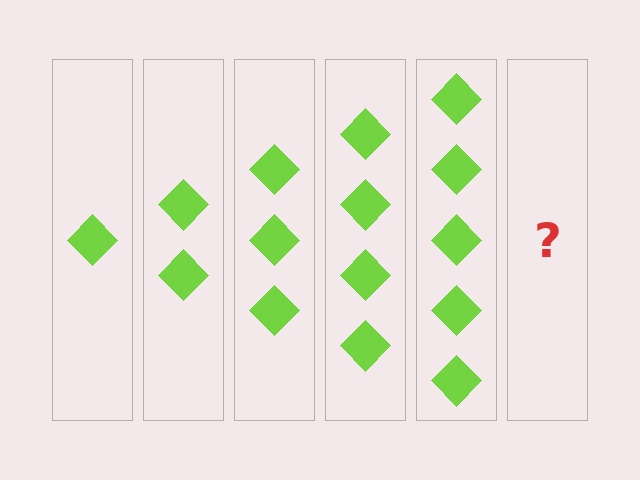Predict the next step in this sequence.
The next step is 6 diamonds.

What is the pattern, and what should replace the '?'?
The pattern is that each step adds one more diamond. The '?' should be 6 diamonds.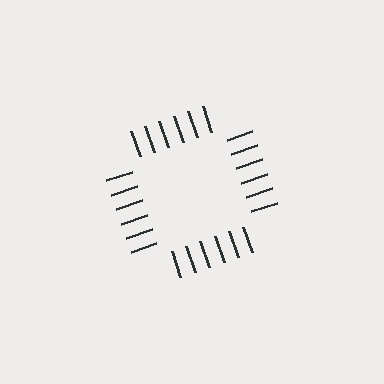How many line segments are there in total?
24 — 6 along each of the 4 edges.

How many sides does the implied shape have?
4 sides — the line-ends trace a square.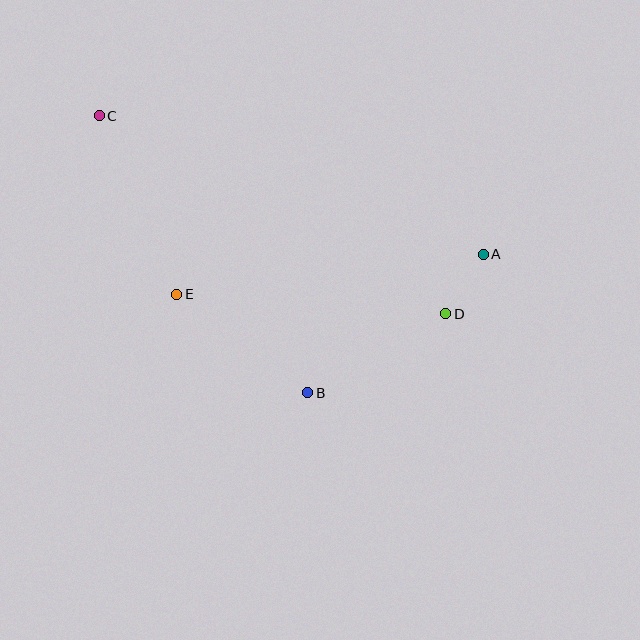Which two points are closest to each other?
Points A and D are closest to each other.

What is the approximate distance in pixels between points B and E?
The distance between B and E is approximately 164 pixels.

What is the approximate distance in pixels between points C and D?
The distance between C and D is approximately 399 pixels.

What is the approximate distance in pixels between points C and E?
The distance between C and E is approximately 194 pixels.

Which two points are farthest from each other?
Points A and C are farthest from each other.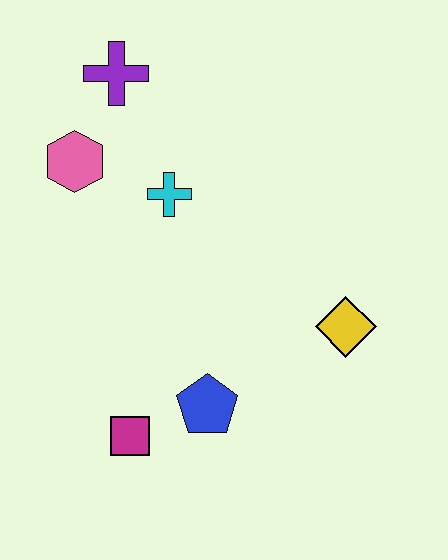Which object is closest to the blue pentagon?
The magenta square is closest to the blue pentagon.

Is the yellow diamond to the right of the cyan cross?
Yes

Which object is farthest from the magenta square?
The purple cross is farthest from the magenta square.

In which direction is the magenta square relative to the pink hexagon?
The magenta square is below the pink hexagon.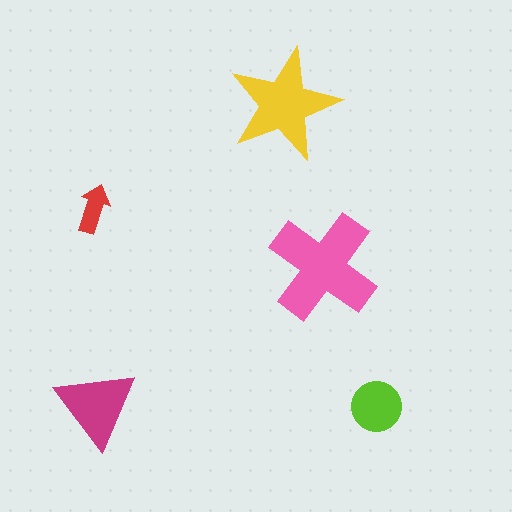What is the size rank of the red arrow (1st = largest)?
5th.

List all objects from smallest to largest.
The red arrow, the lime circle, the magenta triangle, the yellow star, the pink cross.